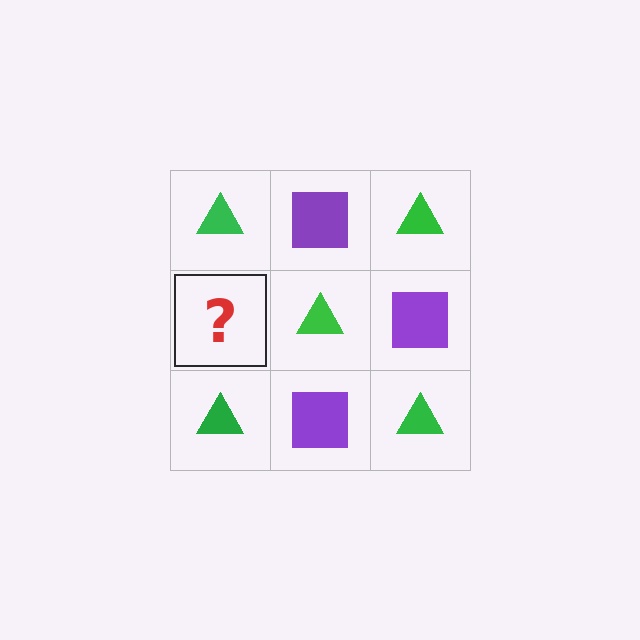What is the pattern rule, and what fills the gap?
The rule is that it alternates green triangle and purple square in a checkerboard pattern. The gap should be filled with a purple square.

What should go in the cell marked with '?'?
The missing cell should contain a purple square.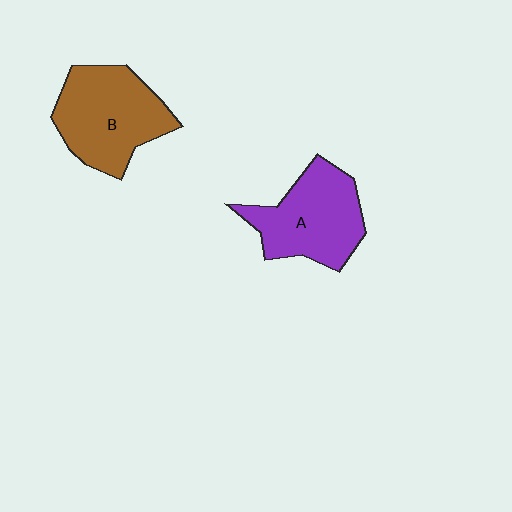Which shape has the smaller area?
Shape A (purple).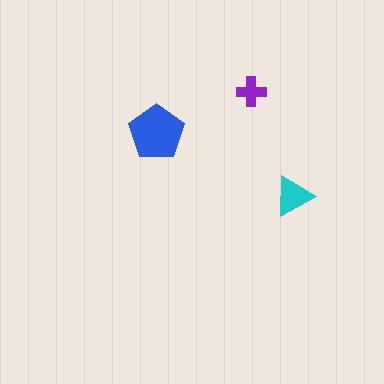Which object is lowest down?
The cyan triangle is bottommost.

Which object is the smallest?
The purple cross.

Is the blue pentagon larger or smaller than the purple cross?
Larger.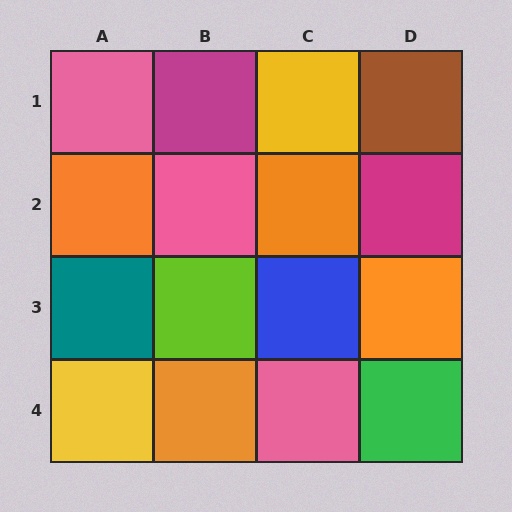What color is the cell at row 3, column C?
Blue.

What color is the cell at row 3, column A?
Teal.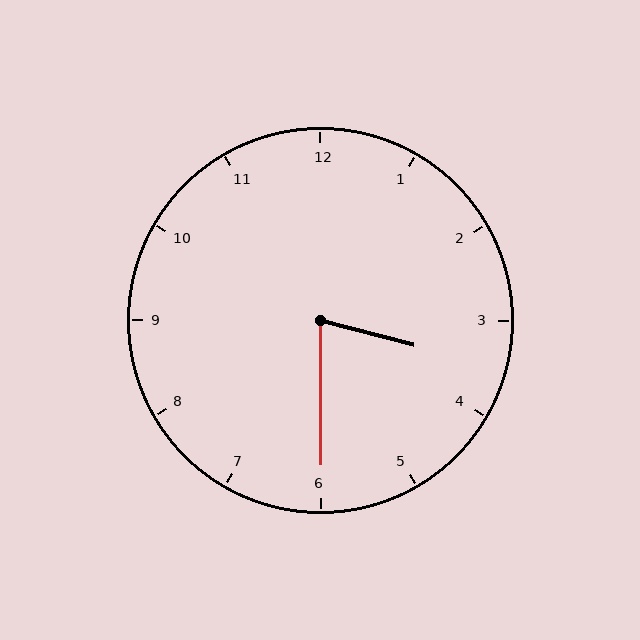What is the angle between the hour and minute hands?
Approximately 75 degrees.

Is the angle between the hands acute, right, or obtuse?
It is acute.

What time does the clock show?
3:30.